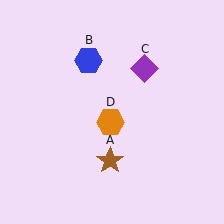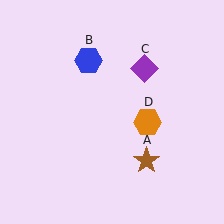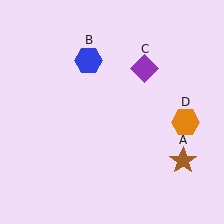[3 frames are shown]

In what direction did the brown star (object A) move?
The brown star (object A) moved right.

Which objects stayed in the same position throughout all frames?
Blue hexagon (object B) and purple diamond (object C) remained stationary.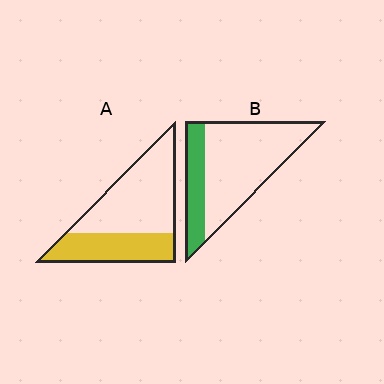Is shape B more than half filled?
No.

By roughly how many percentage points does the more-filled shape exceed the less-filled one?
By roughly 10 percentage points (A over B).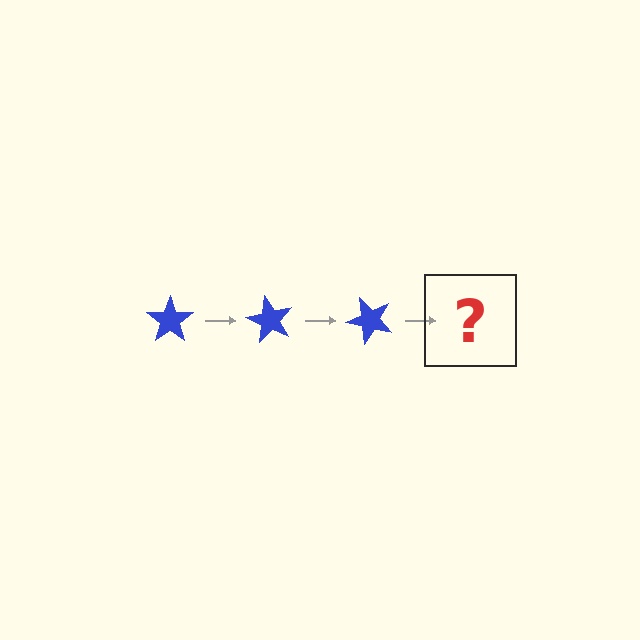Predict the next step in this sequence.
The next step is a blue star rotated 180 degrees.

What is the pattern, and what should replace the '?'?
The pattern is that the star rotates 60 degrees each step. The '?' should be a blue star rotated 180 degrees.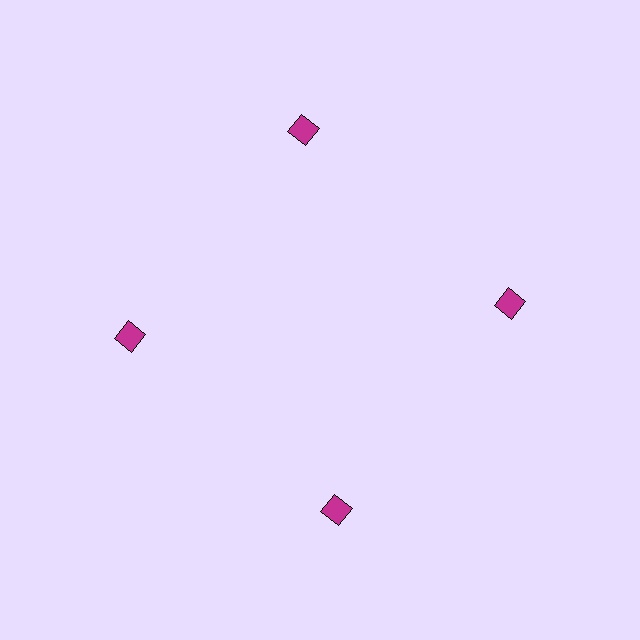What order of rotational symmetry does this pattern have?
This pattern has 4-fold rotational symmetry.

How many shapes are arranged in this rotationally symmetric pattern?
There are 4 shapes, arranged in 4 groups of 1.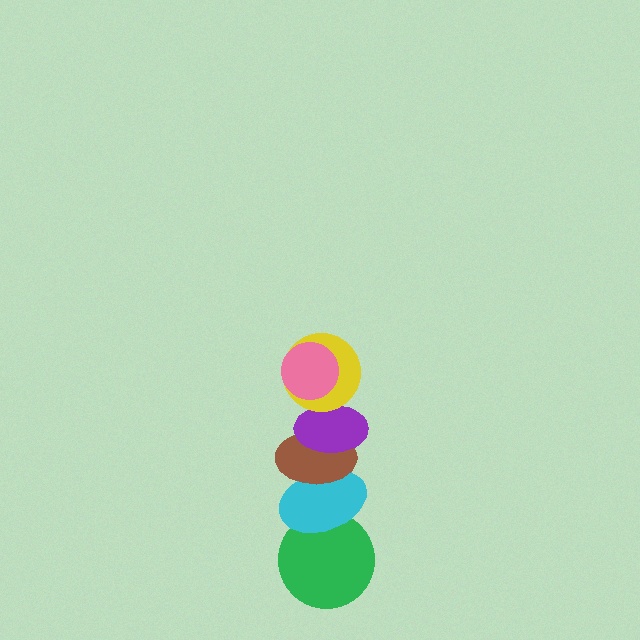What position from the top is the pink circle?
The pink circle is 1st from the top.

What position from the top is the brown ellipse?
The brown ellipse is 4th from the top.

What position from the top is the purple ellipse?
The purple ellipse is 3rd from the top.